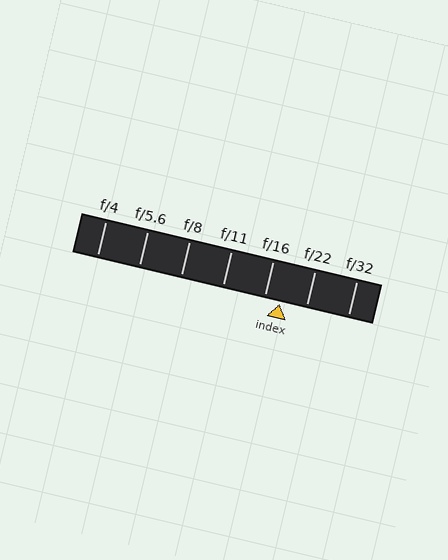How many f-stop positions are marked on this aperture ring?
There are 7 f-stop positions marked.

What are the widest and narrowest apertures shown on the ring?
The widest aperture shown is f/4 and the narrowest is f/32.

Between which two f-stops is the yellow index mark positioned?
The index mark is between f/16 and f/22.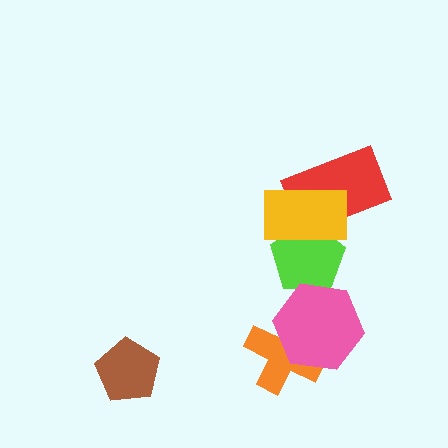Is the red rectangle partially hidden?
Yes, it is partially covered by another shape.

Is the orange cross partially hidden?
Yes, it is partially covered by another shape.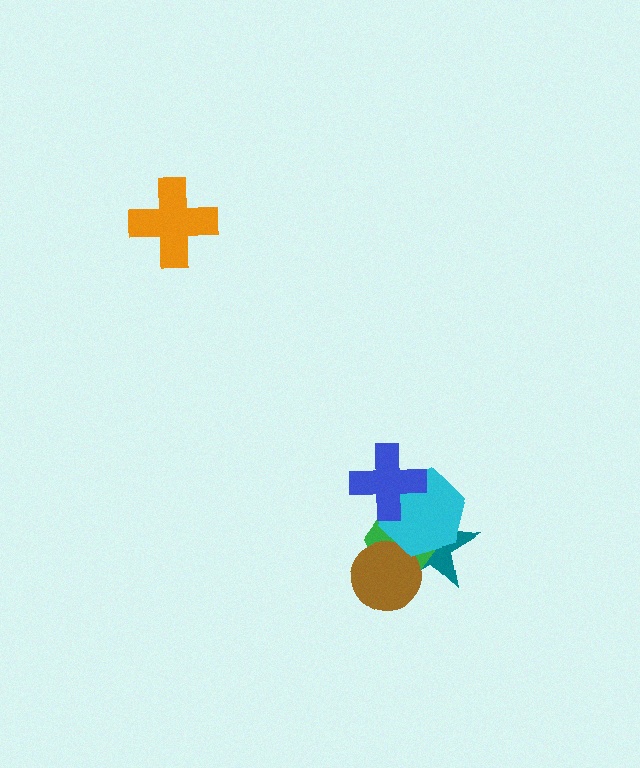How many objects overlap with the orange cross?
0 objects overlap with the orange cross.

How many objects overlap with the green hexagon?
4 objects overlap with the green hexagon.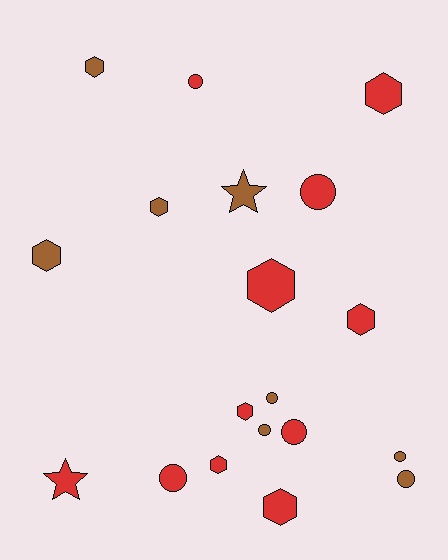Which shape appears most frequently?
Hexagon, with 9 objects.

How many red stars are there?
There is 1 red star.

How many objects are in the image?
There are 19 objects.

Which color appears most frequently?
Red, with 11 objects.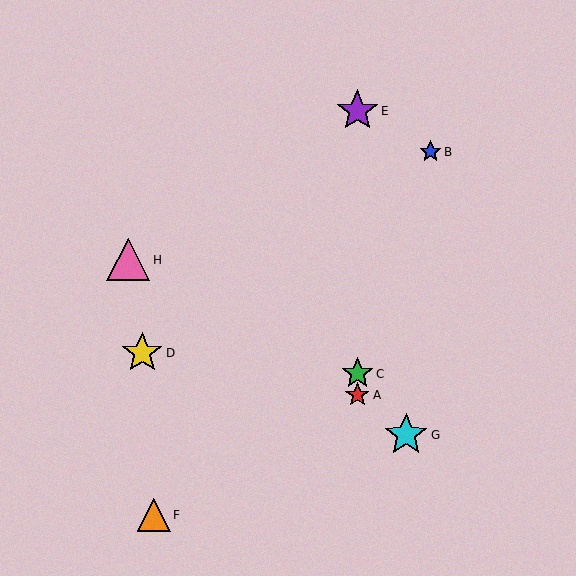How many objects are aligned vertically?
3 objects (A, C, E) are aligned vertically.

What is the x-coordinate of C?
Object C is at x≈357.